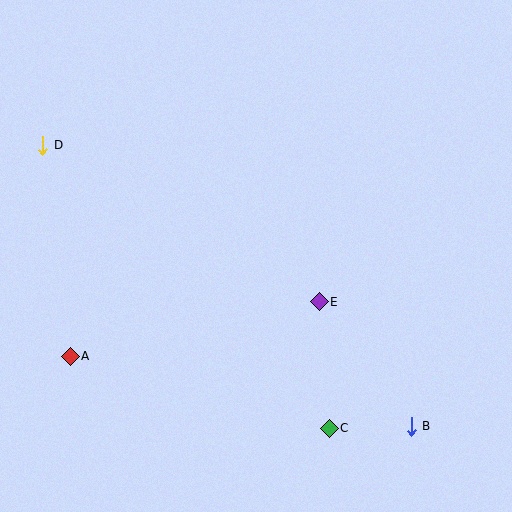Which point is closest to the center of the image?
Point E at (319, 302) is closest to the center.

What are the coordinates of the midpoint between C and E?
The midpoint between C and E is at (324, 365).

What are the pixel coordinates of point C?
Point C is at (329, 428).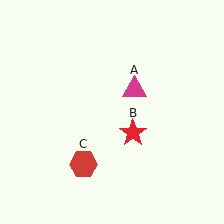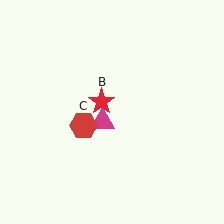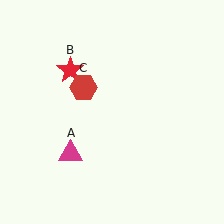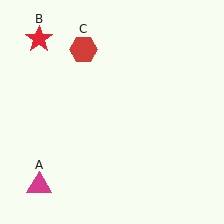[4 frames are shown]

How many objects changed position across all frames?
3 objects changed position: magenta triangle (object A), red star (object B), red hexagon (object C).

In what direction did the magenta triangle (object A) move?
The magenta triangle (object A) moved down and to the left.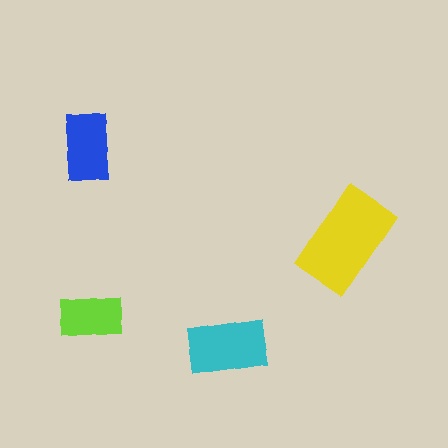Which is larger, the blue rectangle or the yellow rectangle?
The yellow one.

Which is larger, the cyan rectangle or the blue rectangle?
The cyan one.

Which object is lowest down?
The cyan rectangle is bottommost.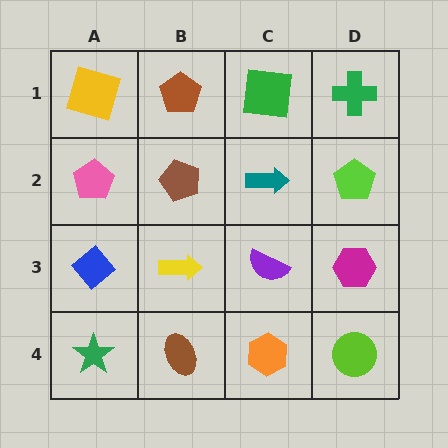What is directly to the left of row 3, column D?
A purple semicircle.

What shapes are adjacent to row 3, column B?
A brown pentagon (row 2, column B), a brown ellipse (row 4, column B), a blue diamond (row 3, column A), a purple semicircle (row 3, column C).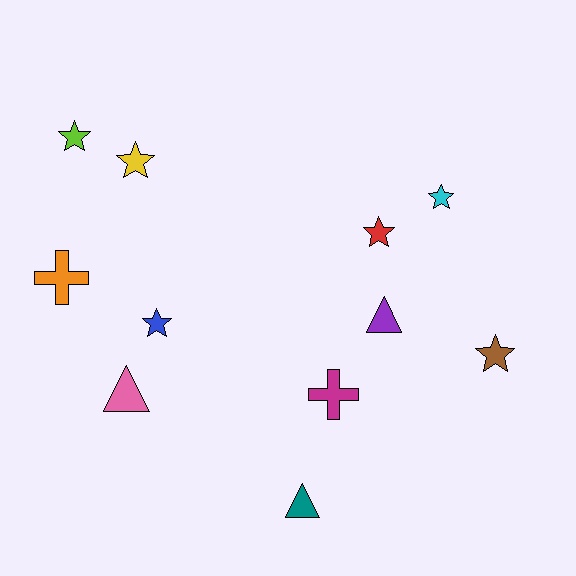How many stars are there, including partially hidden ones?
There are 6 stars.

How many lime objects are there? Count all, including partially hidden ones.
There is 1 lime object.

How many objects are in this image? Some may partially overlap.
There are 11 objects.